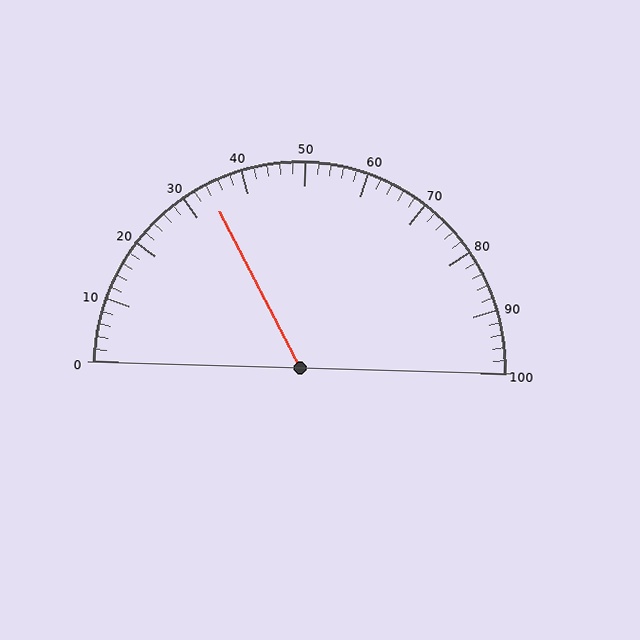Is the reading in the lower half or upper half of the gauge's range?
The reading is in the lower half of the range (0 to 100).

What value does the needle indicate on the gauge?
The needle indicates approximately 34.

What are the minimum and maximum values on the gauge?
The gauge ranges from 0 to 100.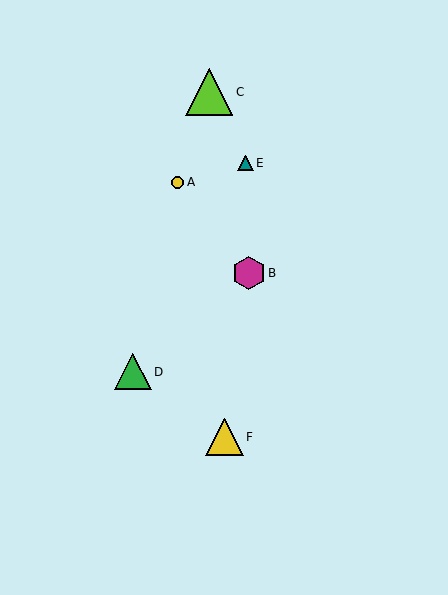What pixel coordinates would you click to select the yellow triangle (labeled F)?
Click at (225, 437) to select the yellow triangle F.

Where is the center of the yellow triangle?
The center of the yellow triangle is at (225, 437).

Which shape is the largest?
The lime triangle (labeled C) is the largest.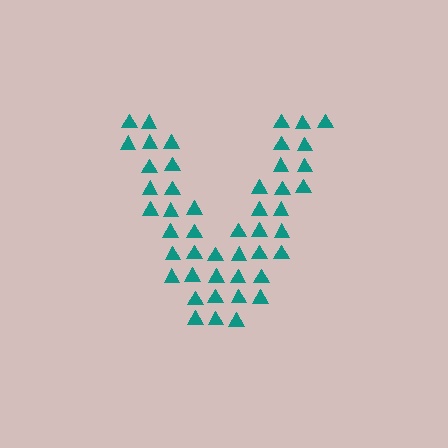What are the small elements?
The small elements are triangles.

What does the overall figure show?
The overall figure shows the letter V.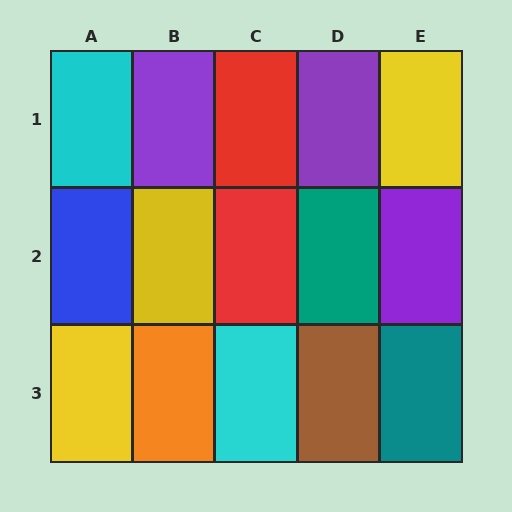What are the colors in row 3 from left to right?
Yellow, orange, cyan, brown, teal.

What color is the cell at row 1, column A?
Cyan.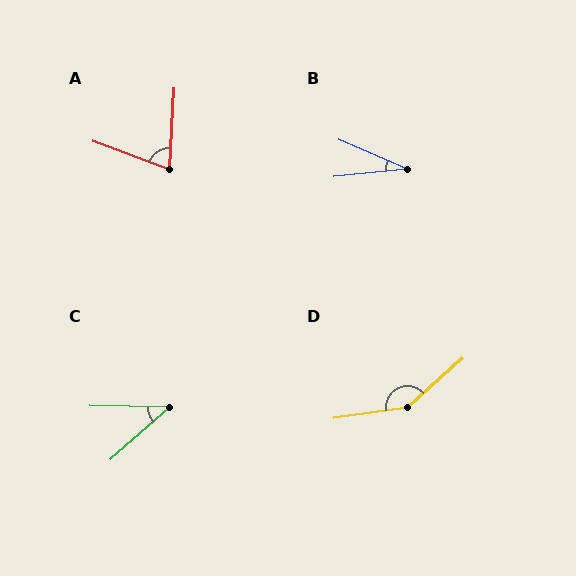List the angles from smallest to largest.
B (29°), C (43°), A (73°), D (147°).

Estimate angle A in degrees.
Approximately 73 degrees.